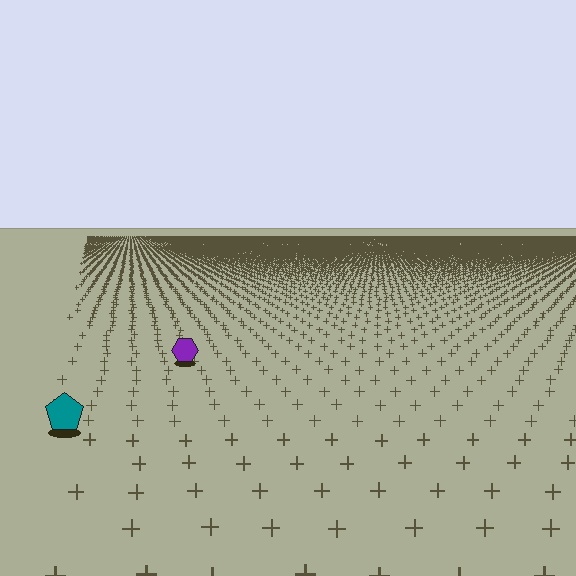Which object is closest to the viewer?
The teal pentagon is closest. The texture marks near it are larger and more spread out.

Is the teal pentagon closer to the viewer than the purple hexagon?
Yes. The teal pentagon is closer — you can tell from the texture gradient: the ground texture is coarser near it.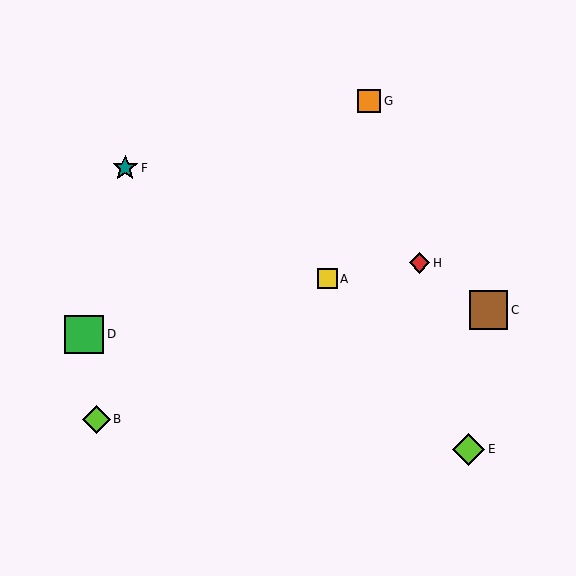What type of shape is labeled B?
Shape B is a lime diamond.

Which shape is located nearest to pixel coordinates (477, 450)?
The lime diamond (labeled E) at (468, 449) is nearest to that location.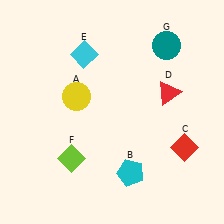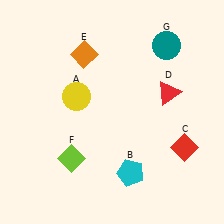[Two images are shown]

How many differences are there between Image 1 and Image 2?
There is 1 difference between the two images.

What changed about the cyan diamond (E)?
In Image 1, E is cyan. In Image 2, it changed to orange.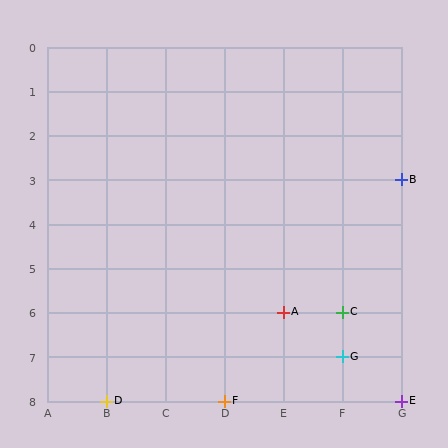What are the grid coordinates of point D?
Point D is at grid coordinates (B, 8).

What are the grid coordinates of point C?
Point C is at grid coordinates (F, 6).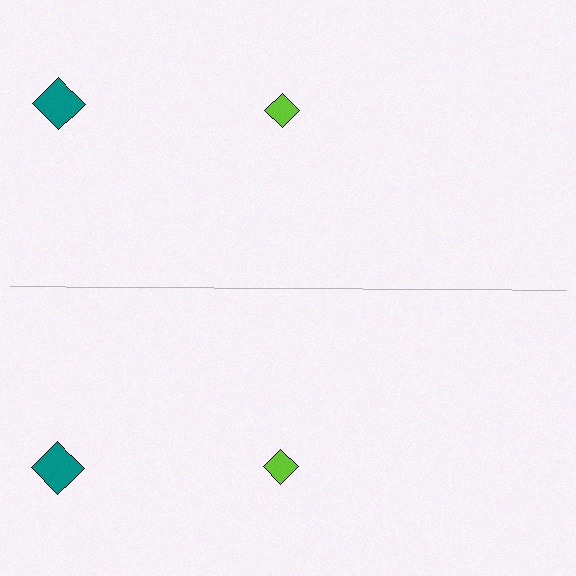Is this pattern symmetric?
Yes, this pattern has bilateral (reflection) symmetry.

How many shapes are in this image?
There are 4 shapes in this image.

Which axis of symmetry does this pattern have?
The pattern has a horizontal axis of symmetry running through the center of the image.